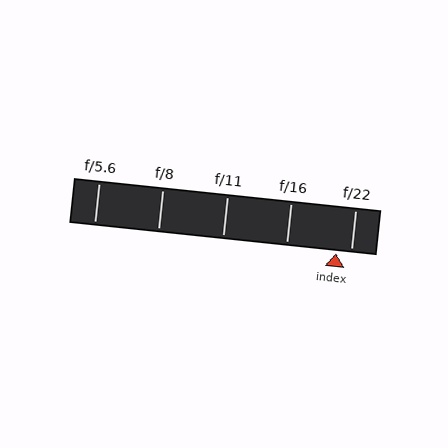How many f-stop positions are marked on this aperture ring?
There are 5 f-stop positions marked.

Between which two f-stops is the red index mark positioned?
The index mark is between f/16 and f/22.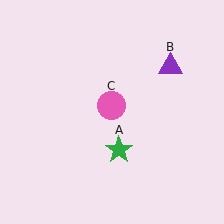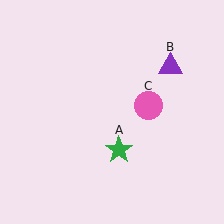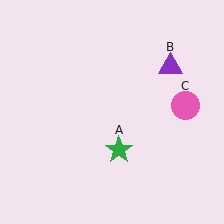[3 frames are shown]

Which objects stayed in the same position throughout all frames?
Green star (object A) and purple triangle (object B) remained stationary.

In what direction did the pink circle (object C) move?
The pink circle (object C) moved right.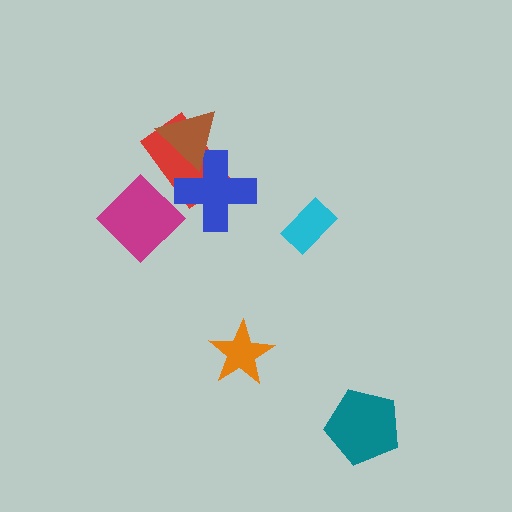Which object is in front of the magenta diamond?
The red rectangle is in front of the magenta diamond.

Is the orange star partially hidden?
No, no other shape covers it.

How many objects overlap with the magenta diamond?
1 object overlaps with the magenta diamond.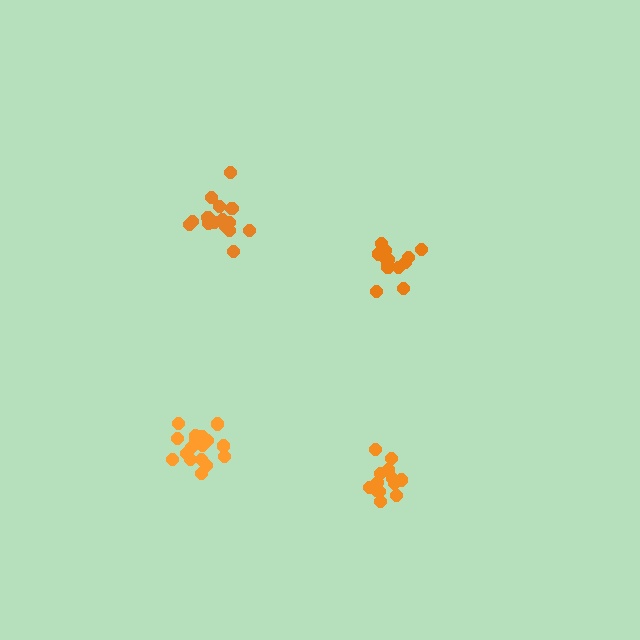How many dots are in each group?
Group 1: 18 dots, Group 2: 19 dots, Group 3: 13 dots, Group 4: 13 dots (63 total).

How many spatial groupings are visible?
There are 4 spatial groupings.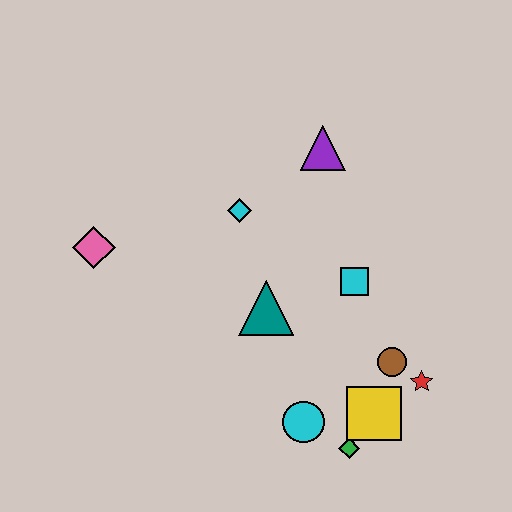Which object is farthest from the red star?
The pink diamond is farthest from the red star.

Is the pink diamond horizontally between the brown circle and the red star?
No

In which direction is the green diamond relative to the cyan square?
The green diamond is below the cyan square.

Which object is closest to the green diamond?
The yellow square is closest to the green diamond.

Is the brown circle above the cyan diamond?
No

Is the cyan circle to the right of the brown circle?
No